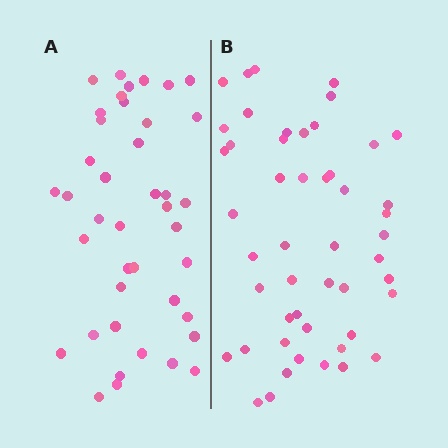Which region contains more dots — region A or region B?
Region B (the right region) has more dots.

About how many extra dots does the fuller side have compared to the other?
Region B has roughly 8 or so more dots than region A.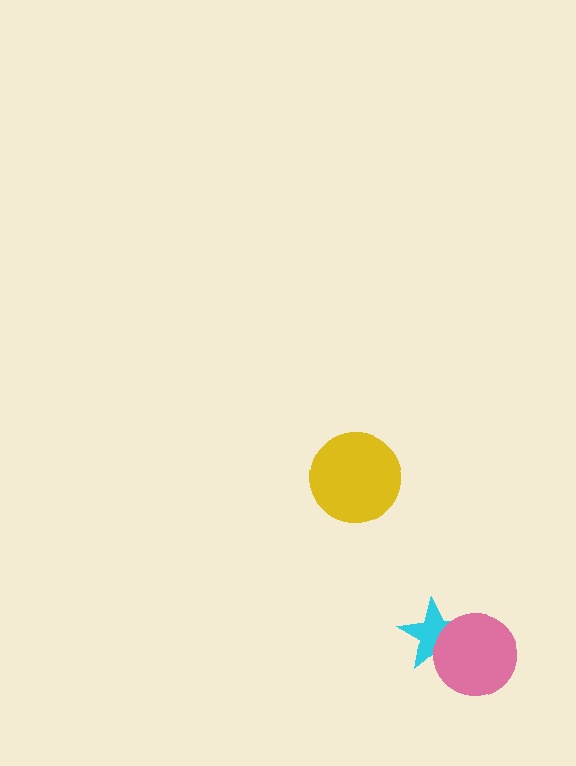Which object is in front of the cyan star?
The pink circle is in front of the cyan star.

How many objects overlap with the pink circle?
1 object overlaps with the pink circle.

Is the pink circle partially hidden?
No, no other shape covers it.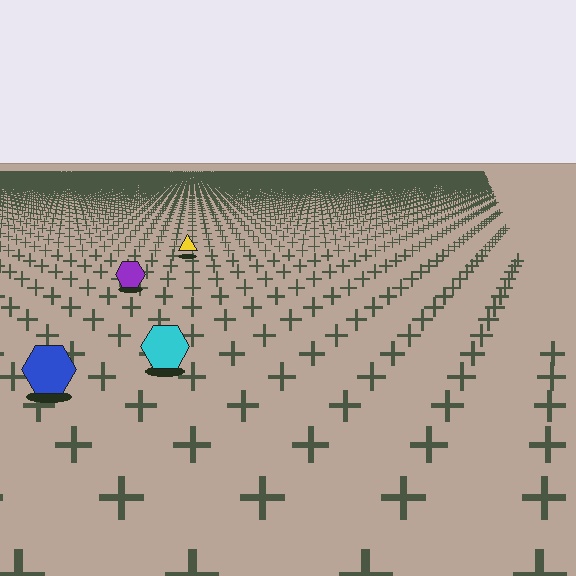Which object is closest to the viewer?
The blue hexagon is closest. The texture marks near it are larger and more spread out.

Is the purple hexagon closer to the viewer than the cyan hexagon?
No. The cyan hexagon is closer — you can tell from the texture gradient: the ground texture is coarser near it.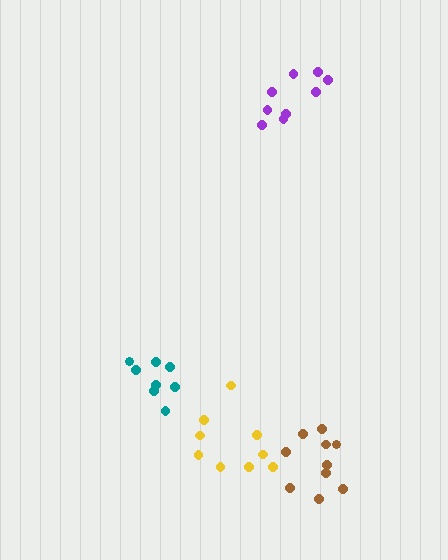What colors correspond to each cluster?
The clusters are colored: yellow, brown, teal, purple.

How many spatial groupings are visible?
There are 4 spatial groupings.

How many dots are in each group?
Group 1: 9 dots, Group 2: 10 dots, Group 3: 8 dots, Group 4: 9 dots (36 total).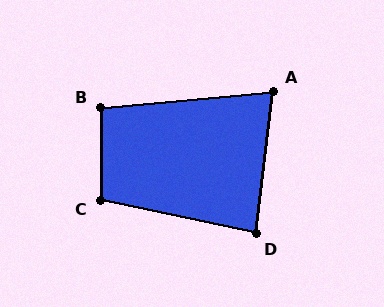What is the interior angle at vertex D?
Approximately 85 degrees (approximately right).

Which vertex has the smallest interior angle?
A, at approximately 78 degrees.